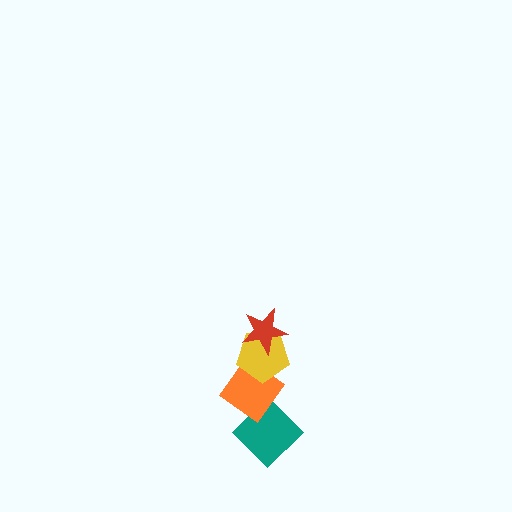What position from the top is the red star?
The red star is 1st from the top.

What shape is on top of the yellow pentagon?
The red star is on top of the yellow pentagon.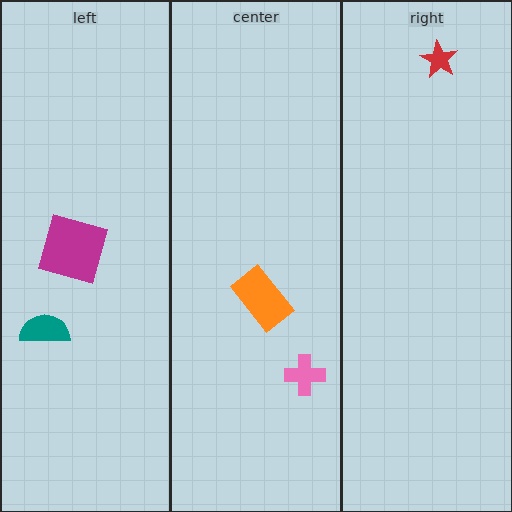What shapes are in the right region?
The red star.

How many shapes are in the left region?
2.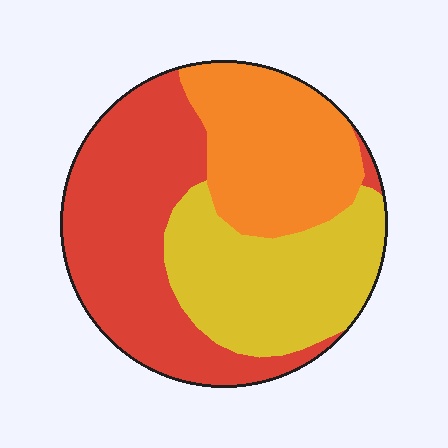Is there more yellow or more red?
Red.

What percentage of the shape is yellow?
Yellow takes up between a quarter and a half of the shape.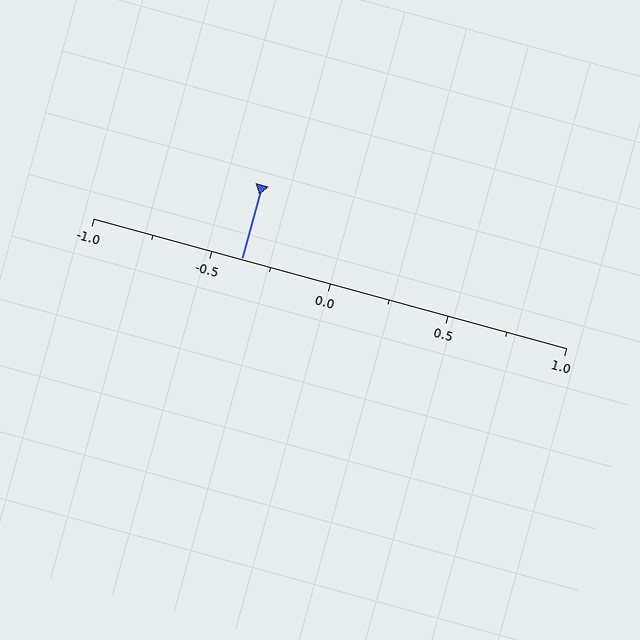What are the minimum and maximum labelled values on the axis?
The axis runs from -1.0 to 1.0.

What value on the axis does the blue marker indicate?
The marker indicates approximately -0.38.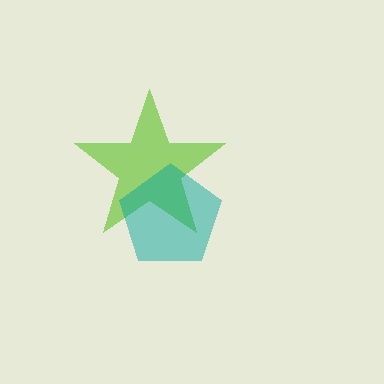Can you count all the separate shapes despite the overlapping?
Yes, there are 2 separate shapes.